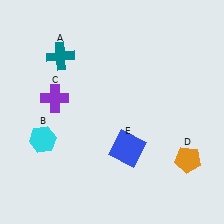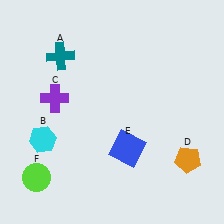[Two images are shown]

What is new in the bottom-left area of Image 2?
A lime circle (F) was added in the bottom-left area of Image 2.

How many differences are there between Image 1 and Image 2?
There is 1 difference between the two images.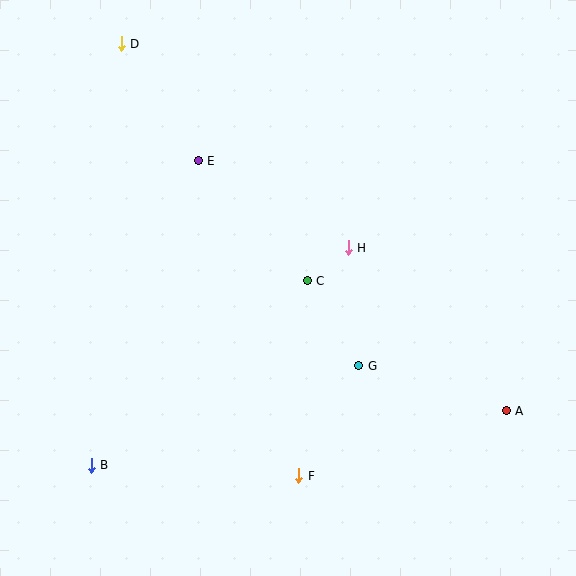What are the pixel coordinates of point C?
Point C is at (307, 281).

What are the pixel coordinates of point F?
Point F is at (299, 476).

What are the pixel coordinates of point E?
Point E is at (198, 161).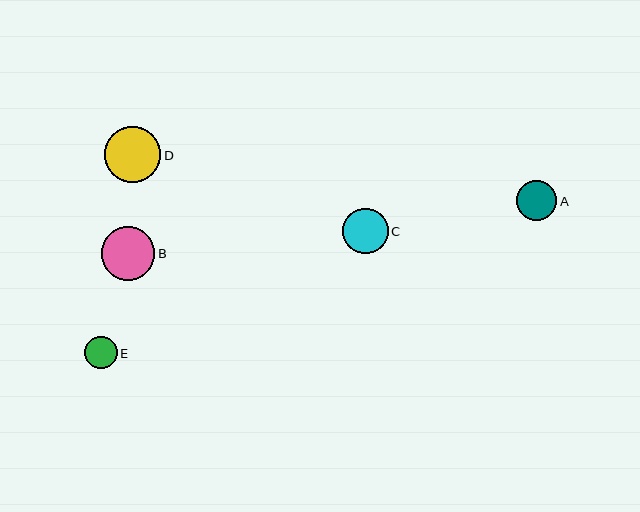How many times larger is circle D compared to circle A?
Circle D is approximately 1.4 times the size of circle A.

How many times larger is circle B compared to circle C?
Circle B is approximately 1.2 times the size of circle C.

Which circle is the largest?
Circle D is the largest with a size of approximately 56 pixels.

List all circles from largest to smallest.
From largest to smallest: D, B, C, A, E.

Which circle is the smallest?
Circle E is the smallest with a size of approximately 33 pixels.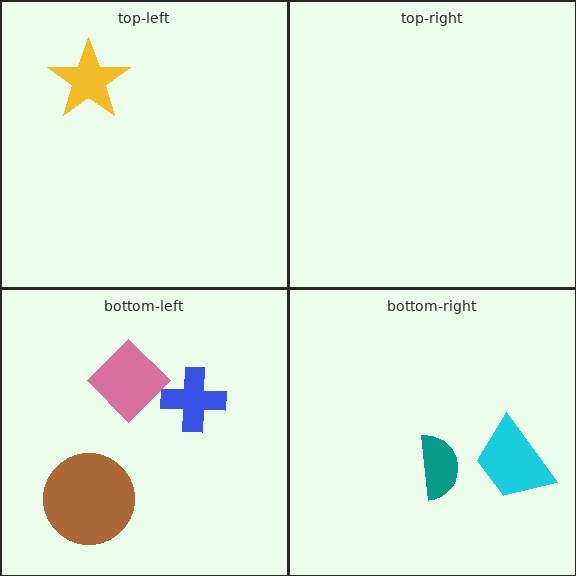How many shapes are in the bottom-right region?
2.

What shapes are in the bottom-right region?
The teal semicircle, the cyan trapezoid.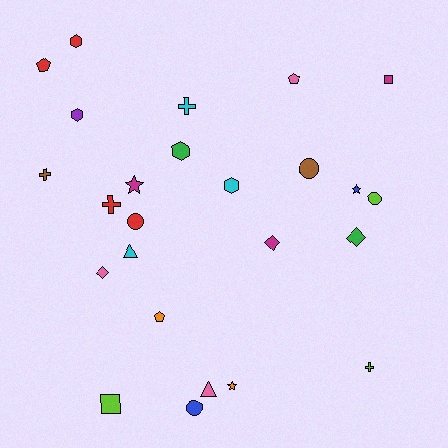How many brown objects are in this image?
There are 2 brown objects.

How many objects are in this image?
There are 25 objects.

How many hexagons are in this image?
There are 4 hexagons.